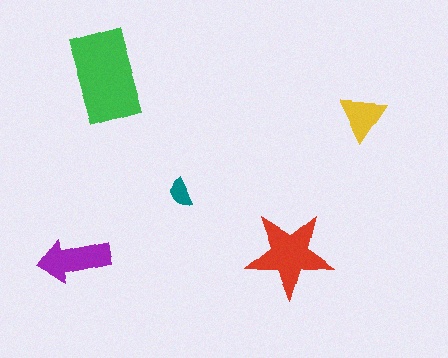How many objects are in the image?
There are 5 objects in the image.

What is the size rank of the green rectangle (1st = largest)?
1st.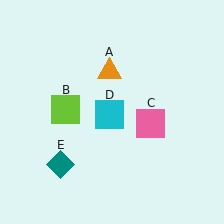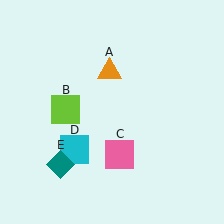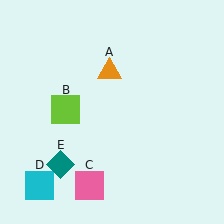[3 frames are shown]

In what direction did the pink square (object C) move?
The pink square (object C) moved down and to the left.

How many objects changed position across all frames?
2 objects changed position: pink square (object C), cyan square (object D).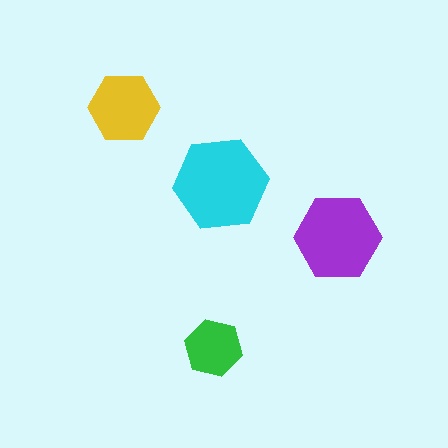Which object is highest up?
The yellow hexagon is topmost.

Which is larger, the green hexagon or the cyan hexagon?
The cyan one.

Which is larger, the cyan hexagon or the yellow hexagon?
The cyan one.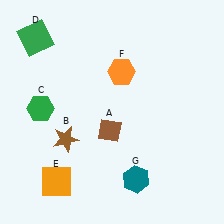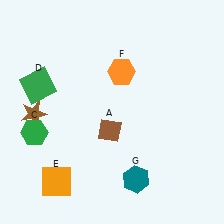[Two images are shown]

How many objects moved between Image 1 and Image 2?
3 objects moved between the two images.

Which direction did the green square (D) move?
The green square (D) moved down.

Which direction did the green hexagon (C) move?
The green hexagon (C) moved down.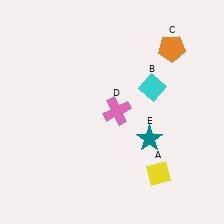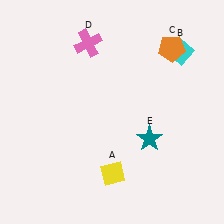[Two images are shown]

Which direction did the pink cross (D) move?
The pink cross (D) moved up.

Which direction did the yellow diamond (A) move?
The yellow diamond (A) moved left.